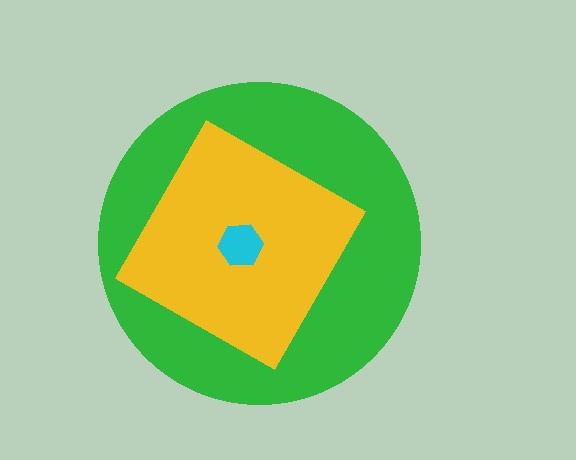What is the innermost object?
The cyan hexagon.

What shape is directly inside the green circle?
The yellow square.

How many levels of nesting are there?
3.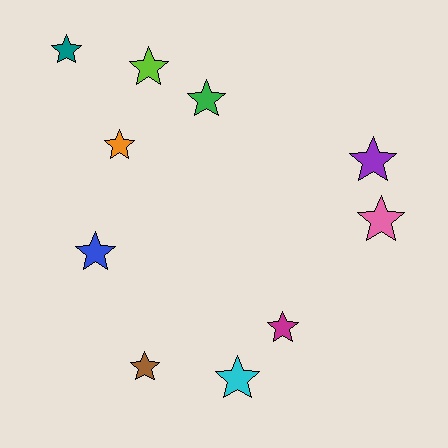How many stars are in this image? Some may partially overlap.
There are 10 stars.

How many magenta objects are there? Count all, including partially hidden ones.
There is 1 magenta object.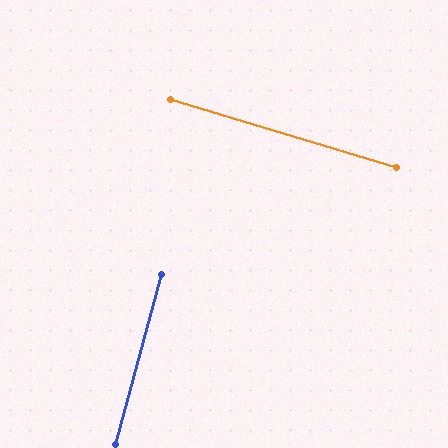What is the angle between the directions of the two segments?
Approximately 88 degrees.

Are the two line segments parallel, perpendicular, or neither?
Perpendicular — they meet at approximately 88°.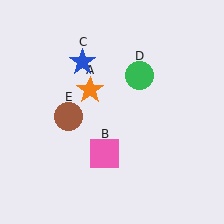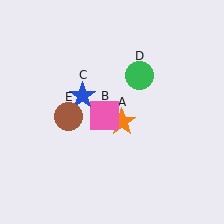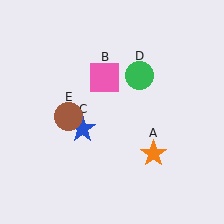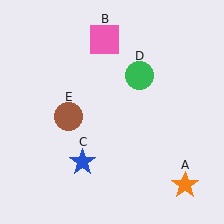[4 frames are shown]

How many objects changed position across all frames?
3 objects changed position: orange star (object A), pink square (object B), blue star (object C).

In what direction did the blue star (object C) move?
The blue star (object C) moved down.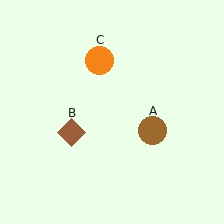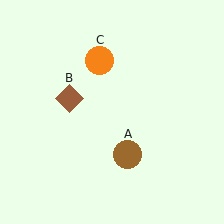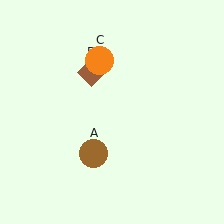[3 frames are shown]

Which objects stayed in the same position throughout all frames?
Orange circle (object C) remained stationary.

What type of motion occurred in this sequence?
The brown circle (object A), brown diamond (object B) rotated clockwise around the center of the scene.